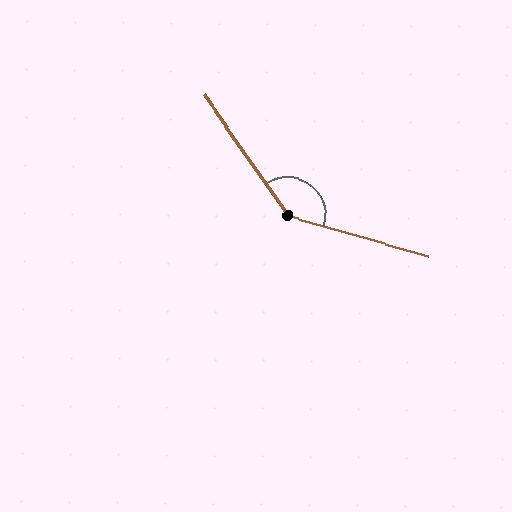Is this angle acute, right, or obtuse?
It is obtuse.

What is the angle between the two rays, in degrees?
Approximately 141 degrees.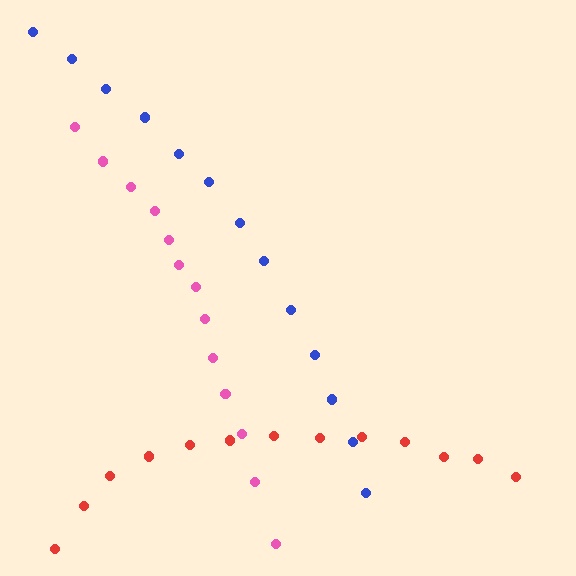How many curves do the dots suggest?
There are 3 distinct paths.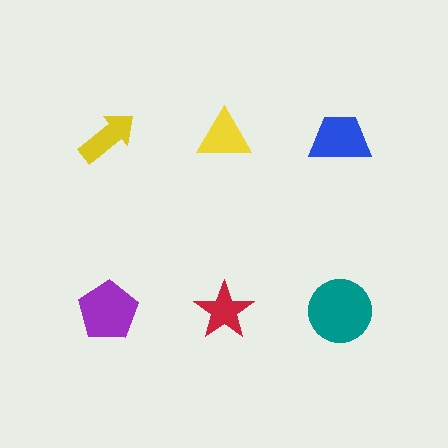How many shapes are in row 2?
3 shapes.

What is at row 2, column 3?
A teal circle.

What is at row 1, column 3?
A blue trapezoid.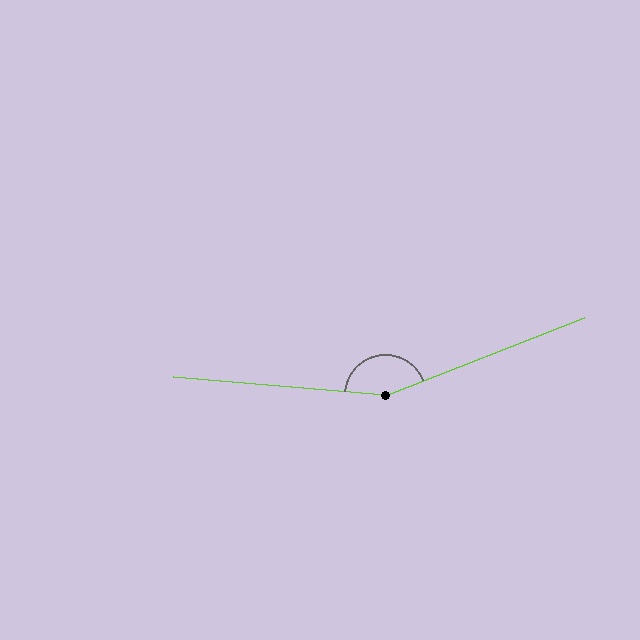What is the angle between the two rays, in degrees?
Approximately 154 degrees.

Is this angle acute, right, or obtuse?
It is obtuse.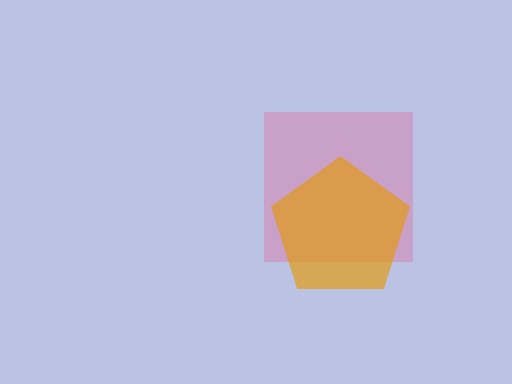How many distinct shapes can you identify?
There are 2 distinct shapes: a pink square, an orange pentagon.